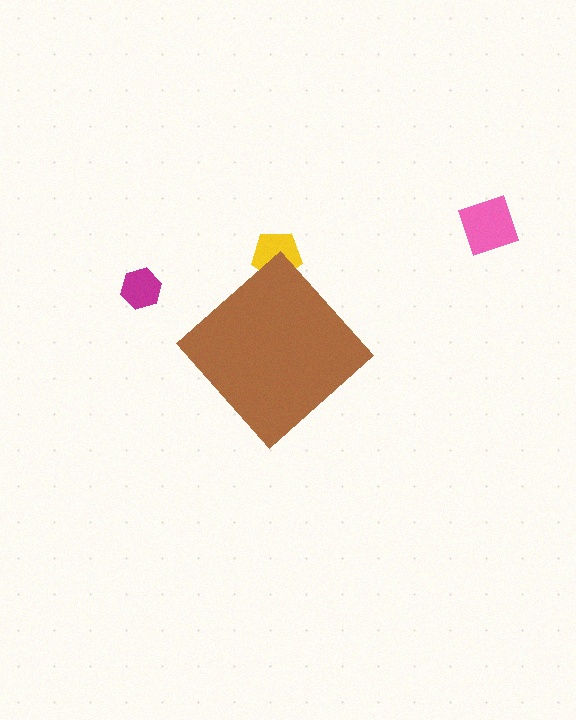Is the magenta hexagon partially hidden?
No, the magenta hexagon is fully visible.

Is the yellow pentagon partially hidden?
Yes, the yellow pentagon is partially hidden behind the brown diamond.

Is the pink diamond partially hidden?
No, the pink diamond is fully visible.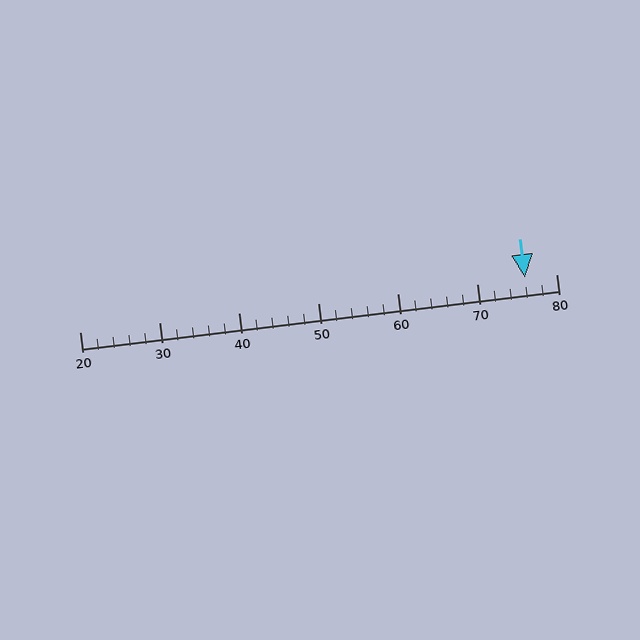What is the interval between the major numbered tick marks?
The major tick marks are spaced 10 units apart.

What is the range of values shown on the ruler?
The ruler shows values from 20 to 80.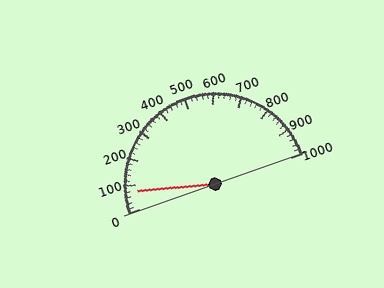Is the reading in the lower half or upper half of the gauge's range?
The reading is in the lower half of the range (0 to 1000).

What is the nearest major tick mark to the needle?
The nearest major tick mark is 100.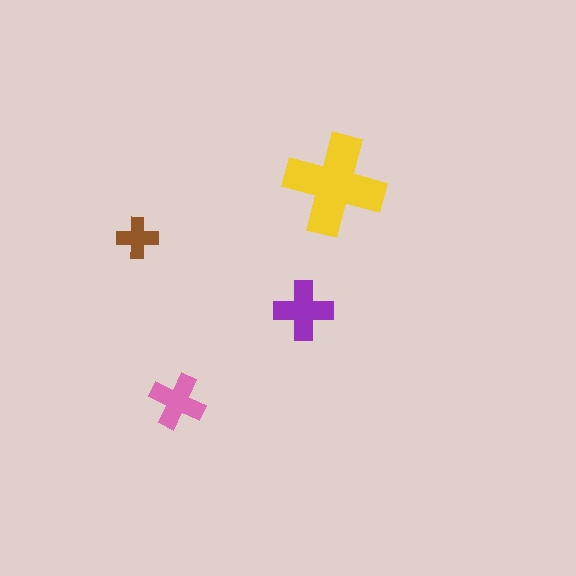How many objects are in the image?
There are 4 objects in the image.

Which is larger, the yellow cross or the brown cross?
The yellow one.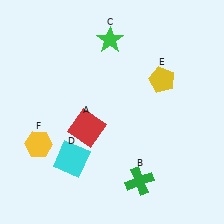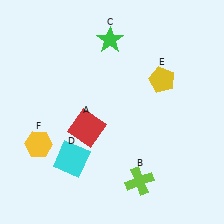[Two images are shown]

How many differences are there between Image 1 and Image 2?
There is 1 difference between the two images.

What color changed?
The cross (B) changed from green in Image 1 to lime in Image 2.